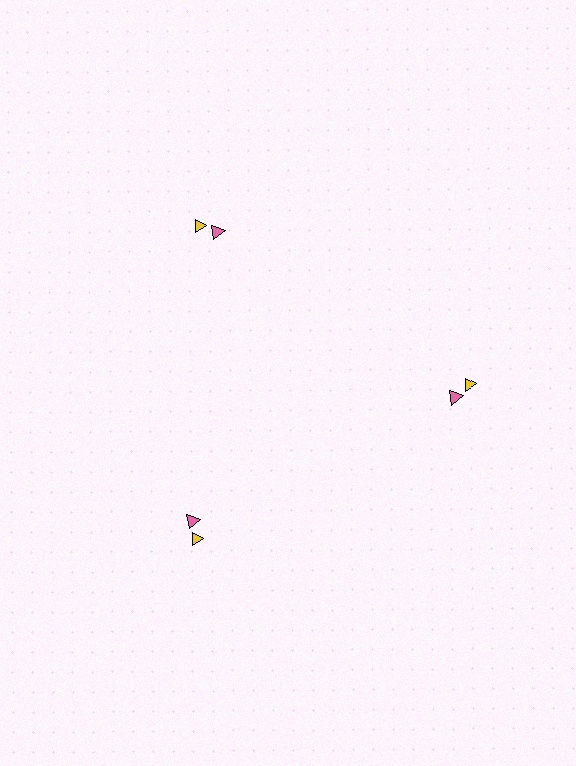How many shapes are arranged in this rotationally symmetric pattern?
There are 6 shapes, arranged in 3 groups of 2.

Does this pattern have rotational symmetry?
Yes, this pattern has 3-fold rotational symmetry. It looks the same after rotating 120 degrees around the center.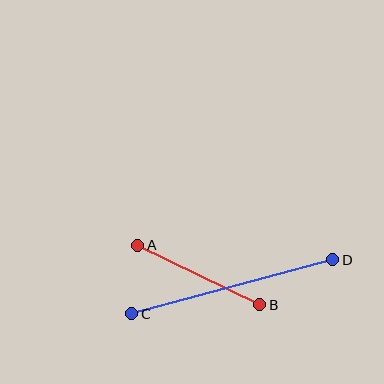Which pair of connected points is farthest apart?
Points C and D are farthest apart.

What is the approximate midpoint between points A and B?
The midpoint is at approximately (199, 275) pixels.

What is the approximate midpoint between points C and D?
The midpoint is at approximately (232, 287) pixels.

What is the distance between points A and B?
The distance is approximately 136 pixels.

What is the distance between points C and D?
The distance is approximately 208 pixels.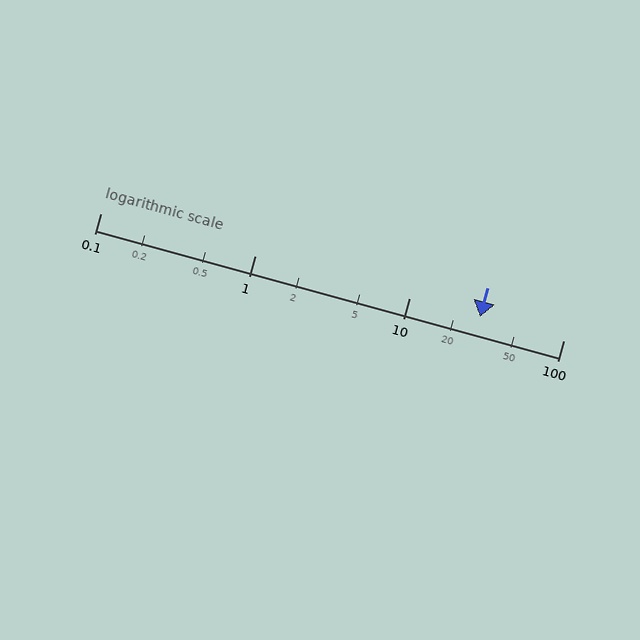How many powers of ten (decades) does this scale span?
The scale spans 3 decades, from 0.1 to 100.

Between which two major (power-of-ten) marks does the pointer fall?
The pointer is between 10 and 100.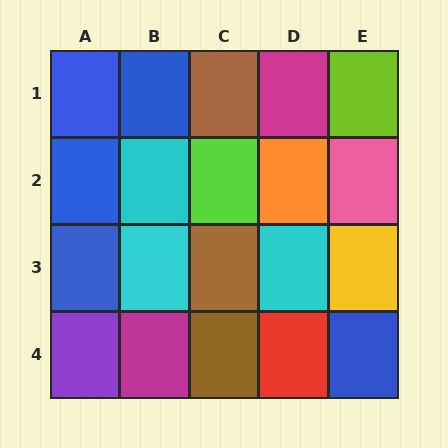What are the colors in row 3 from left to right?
Blue, cyan, brown, cyan, yellow.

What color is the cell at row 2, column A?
Blue.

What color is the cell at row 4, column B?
Magenta.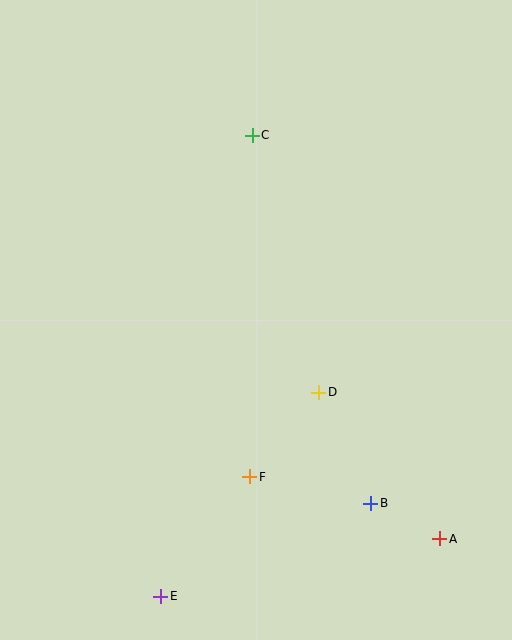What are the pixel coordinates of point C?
Point C is at (252, 135).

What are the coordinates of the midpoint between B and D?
The midpoint between B and D is at (345, 448).